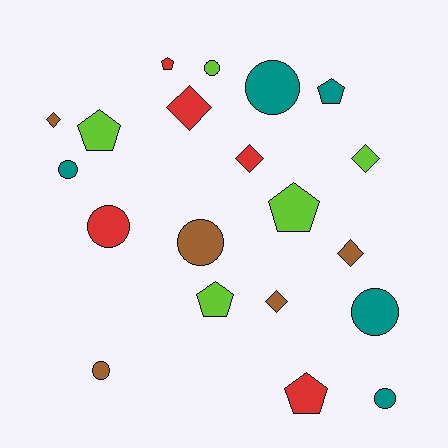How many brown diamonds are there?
There are 3 brown diamonds.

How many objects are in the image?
There are 20 objects.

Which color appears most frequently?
Lime, with 5 objects.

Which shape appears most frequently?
Circle, with 8 objects.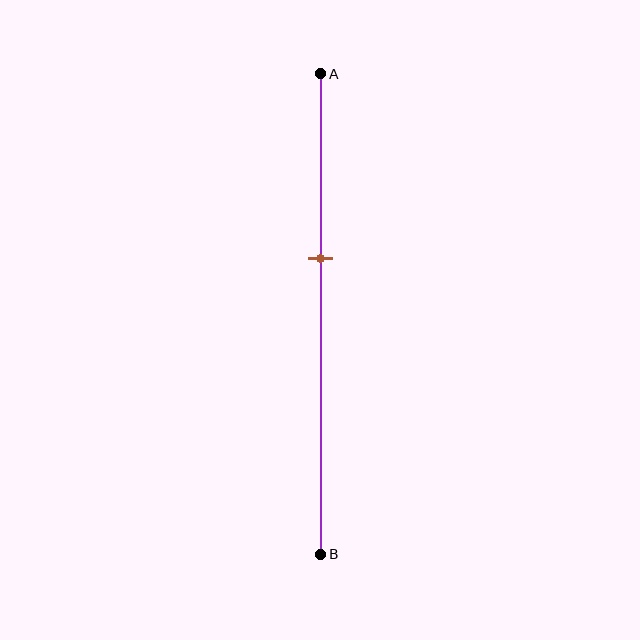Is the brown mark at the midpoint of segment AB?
No, the mark is at about 40% from A, not at the 50% midpoint.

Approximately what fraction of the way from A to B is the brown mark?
The brown mark is approximately 40% of the way from A to B.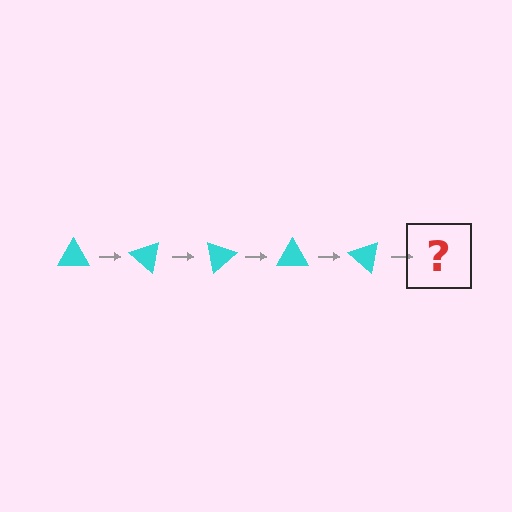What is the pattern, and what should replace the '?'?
The pattern is that the triangle rotates 40 degrees each step. The '?' should be a cyan triangle rotated 200 degrees.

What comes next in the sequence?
The next element should be a cyan triangle rotated 200 degrees.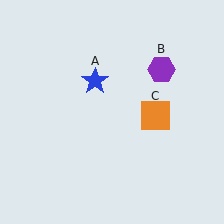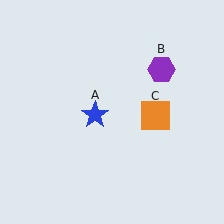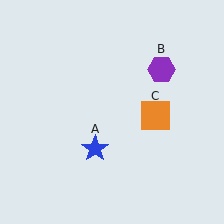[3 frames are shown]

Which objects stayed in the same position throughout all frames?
Purple hexagon (object B) and orange square (object C) remained stationary.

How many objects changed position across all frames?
1 object changed position: blue star (object A).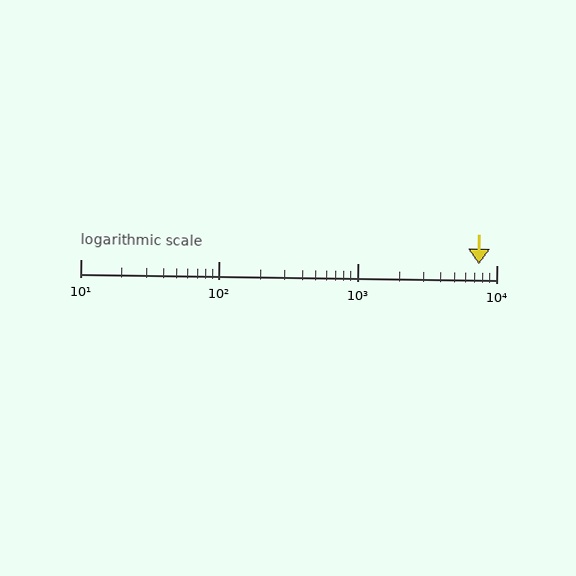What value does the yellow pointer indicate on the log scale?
The pointer indicates approximately 7500.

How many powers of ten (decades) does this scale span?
The scale spans 3 decades, from 10 to 10000.